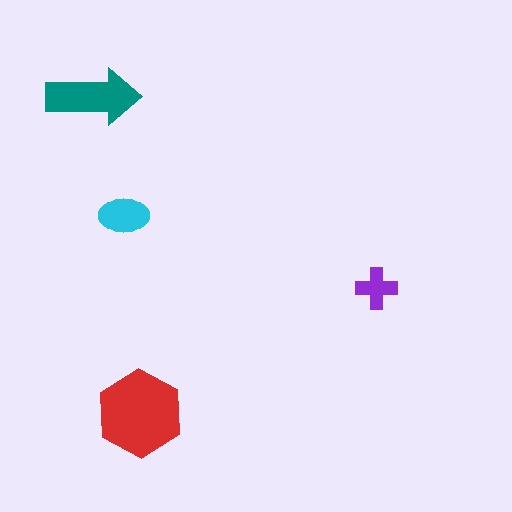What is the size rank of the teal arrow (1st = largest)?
2nd.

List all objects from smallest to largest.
The purple cross, the cyan ellipse, the teal arrow, the red hexagon.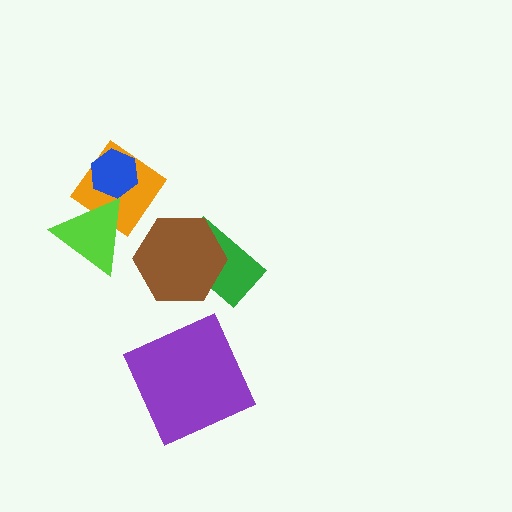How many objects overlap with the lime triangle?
1 object overlaps with the lime triangle.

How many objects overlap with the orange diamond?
2 objects overlap with the orange diamond.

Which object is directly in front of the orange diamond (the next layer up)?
The lime triangle is directly in front of the orange diamond.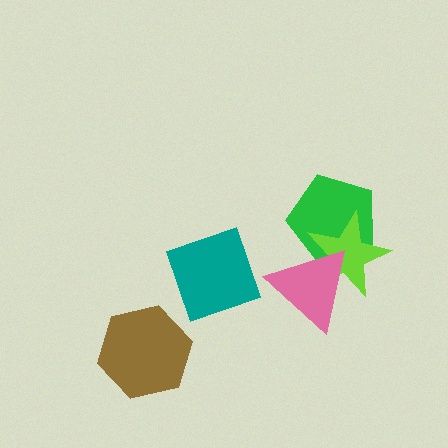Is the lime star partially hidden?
Yes, it is partially covered by another shape.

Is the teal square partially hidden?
No, no other shape covers it.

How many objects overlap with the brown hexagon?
0 objects overlap with the brown hexagon.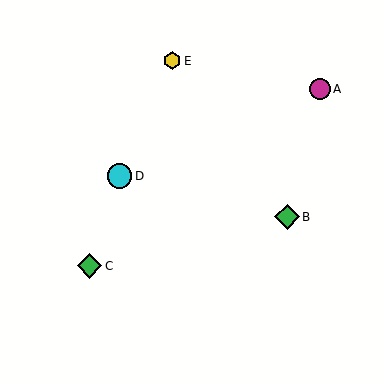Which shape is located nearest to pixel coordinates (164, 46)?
The yellow hexagon (labeled E) at (172, 61) is nearest to that location.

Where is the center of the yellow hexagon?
The center of the yellow hexagon is at (172, 61).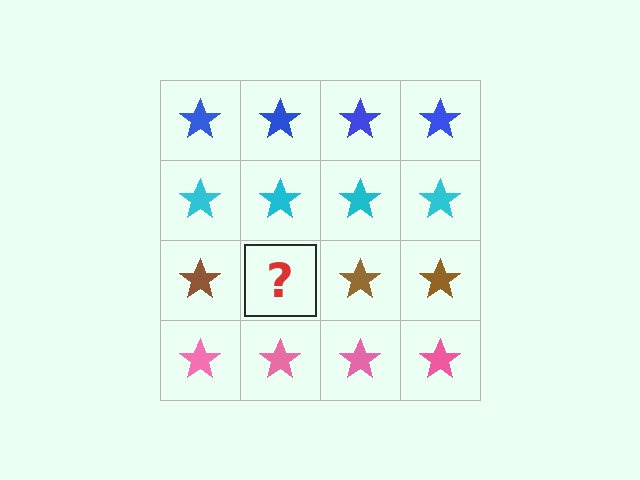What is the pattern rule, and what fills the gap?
The rule is that each row has a consistent color. The gap should be filled with a brown star.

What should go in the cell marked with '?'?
The missing cell should contain a brown star.